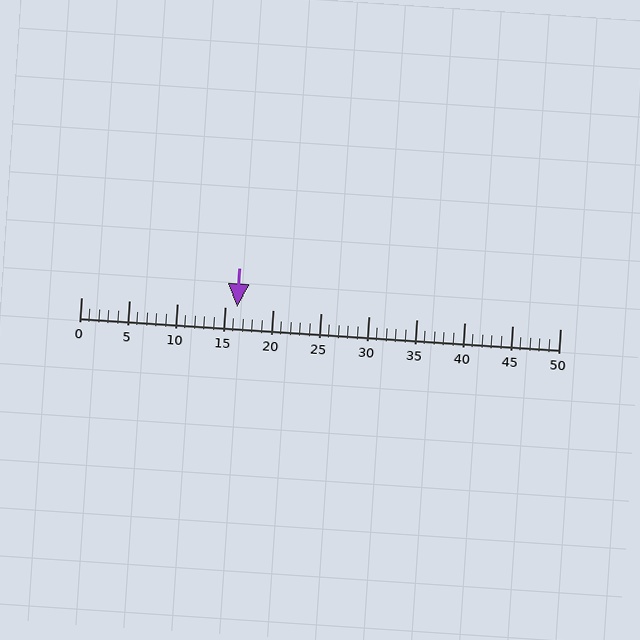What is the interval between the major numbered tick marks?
The major tick marks are spaced 5 units apart.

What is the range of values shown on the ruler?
The ruler shows values from 0 to 50.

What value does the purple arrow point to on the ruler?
The purple arrow points to approximately 16.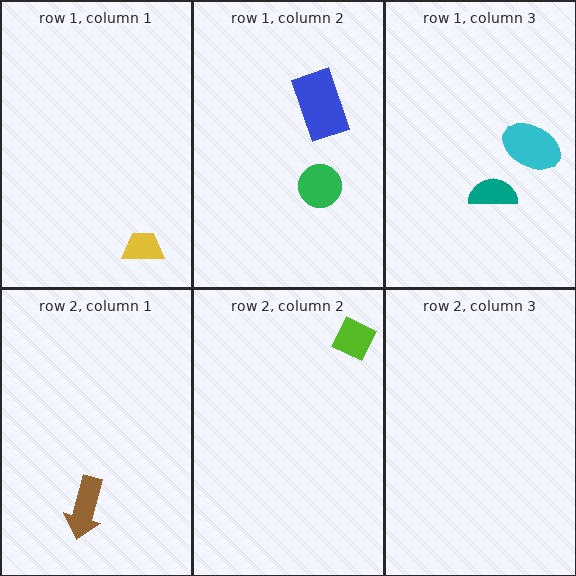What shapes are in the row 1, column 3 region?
The teal semicircle, the cyan ellipse.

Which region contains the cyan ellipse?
The row 1, column 3 region.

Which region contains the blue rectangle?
The row 1, column 2 region.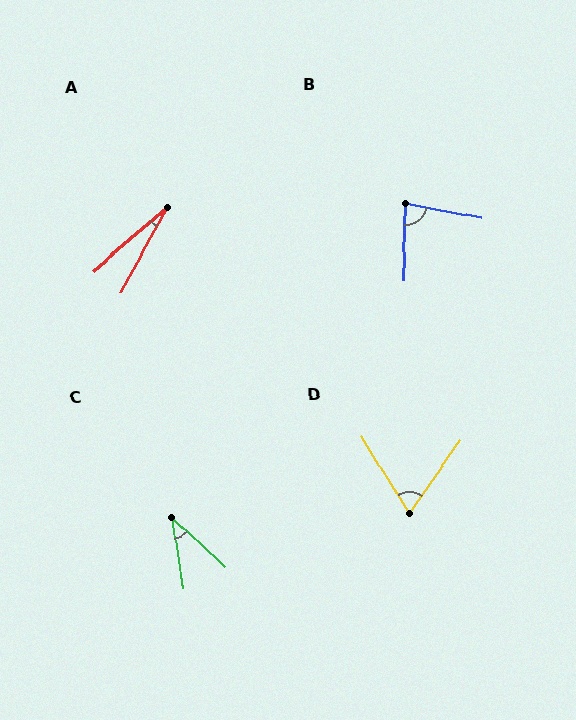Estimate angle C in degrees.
Approximately 38 degrees.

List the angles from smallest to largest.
A (20°), C (38°), D (66°), B (80°).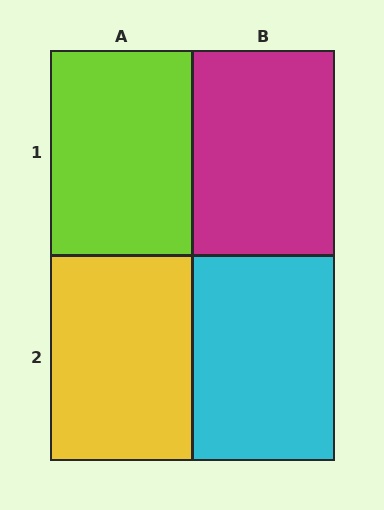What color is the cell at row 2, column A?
Yellow.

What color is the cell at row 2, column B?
Cyan.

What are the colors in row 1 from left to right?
Lime, magenta.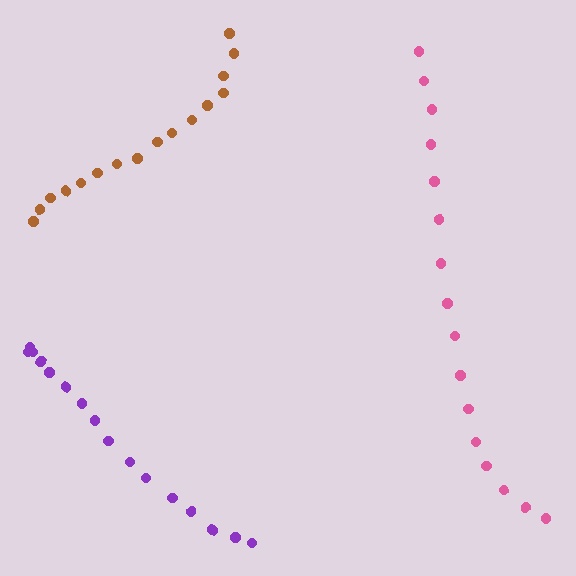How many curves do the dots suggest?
There are 3 distinct paths.